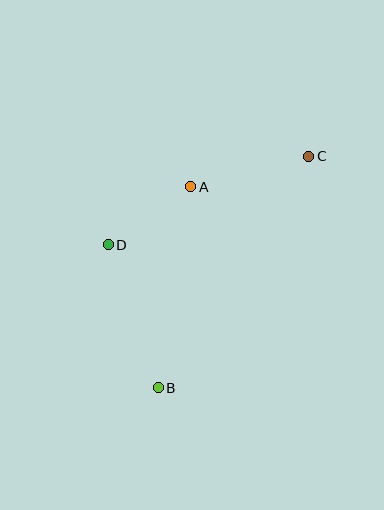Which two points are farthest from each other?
Points B and C are farthest from each other.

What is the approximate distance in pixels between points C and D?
The distance between C and D is approximately 219 pixels.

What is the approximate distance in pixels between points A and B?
The distance between A and B is approximately 204 pixels.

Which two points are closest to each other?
Points A and D are closest to each other.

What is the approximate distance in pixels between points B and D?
The distance between B and D is approximately 151 pixels.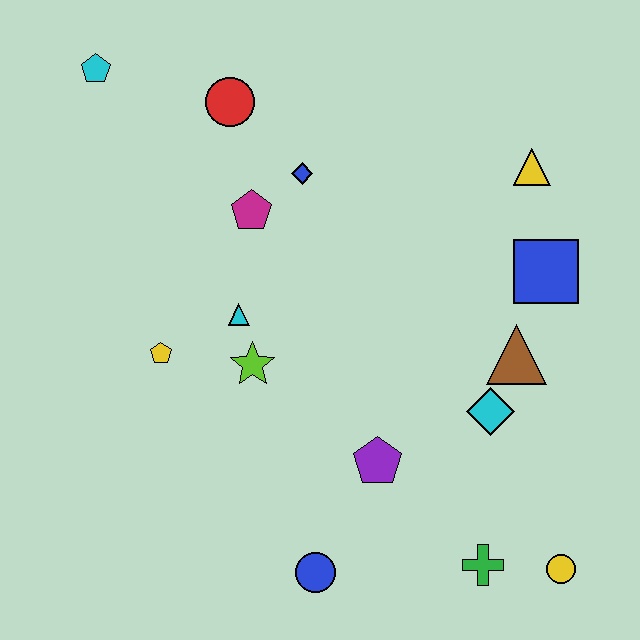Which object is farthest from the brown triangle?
The cyan pentagon is farthest from the brown triangle.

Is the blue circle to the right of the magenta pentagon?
Yes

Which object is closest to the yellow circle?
The green cross is closest to the yellow circle.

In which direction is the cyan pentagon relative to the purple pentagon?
The cyan pentagon is above the purple pentagon.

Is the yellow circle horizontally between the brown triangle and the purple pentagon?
No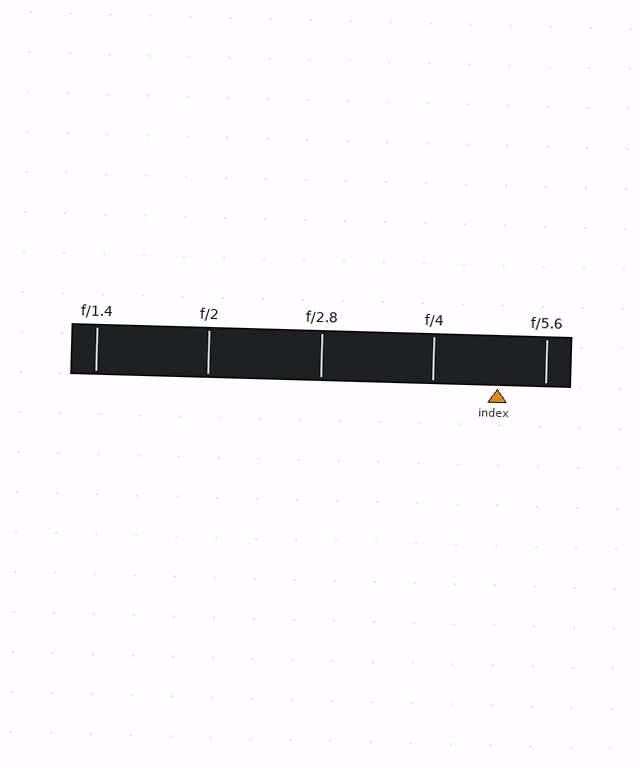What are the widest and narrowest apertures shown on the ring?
The widest aperture shown is f/1.4 and the narrowest is f/5.6.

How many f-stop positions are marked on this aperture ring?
There are 5 f-stop positions marked.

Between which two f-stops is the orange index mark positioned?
The index mark is between f/4 and f/5.6.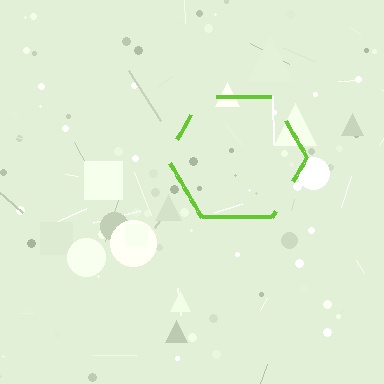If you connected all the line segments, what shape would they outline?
They would outline a hexagon.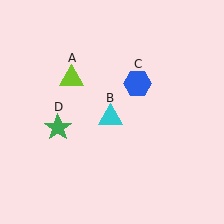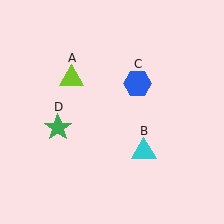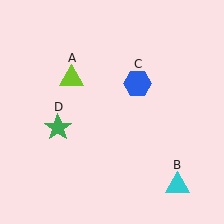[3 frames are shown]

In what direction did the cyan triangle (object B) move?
The cyan triangle (object B) moved down and to the right.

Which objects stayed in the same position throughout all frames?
Lime triangle (object A) and blue hexagon (object C) and green star (object D) remained stationary.